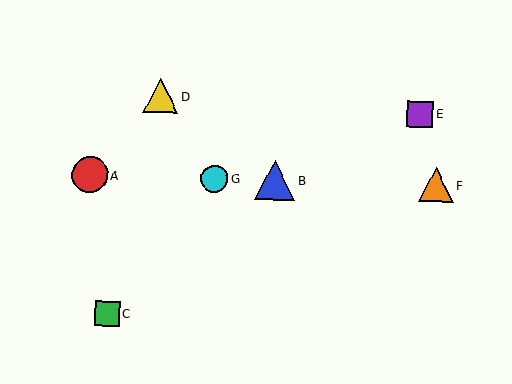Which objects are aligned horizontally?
Objects A, B, F, G are aligned horizontally.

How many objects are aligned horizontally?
4 objects (A, B, F, G) are aligned horizontally.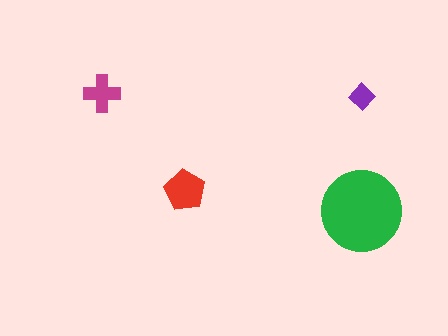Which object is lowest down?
The green circle is bottommost.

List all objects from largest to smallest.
The green circle, the red pentagon, the magenta cross, the purple diamond.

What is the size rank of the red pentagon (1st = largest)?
2nd.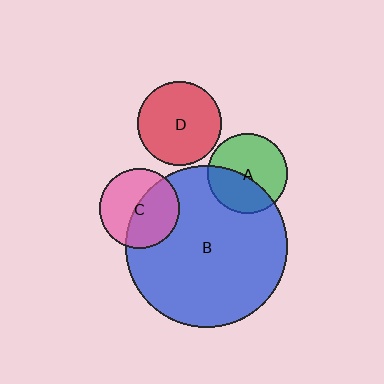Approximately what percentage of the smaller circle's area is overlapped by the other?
Approximately 50%.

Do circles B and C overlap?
Yes.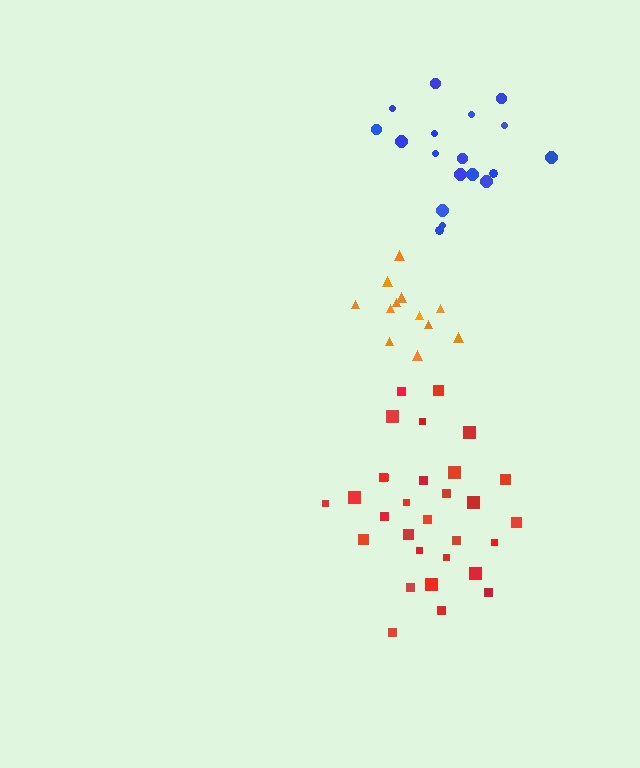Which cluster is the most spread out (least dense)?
Blue.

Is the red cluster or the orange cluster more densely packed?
Orange.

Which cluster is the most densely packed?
Orange.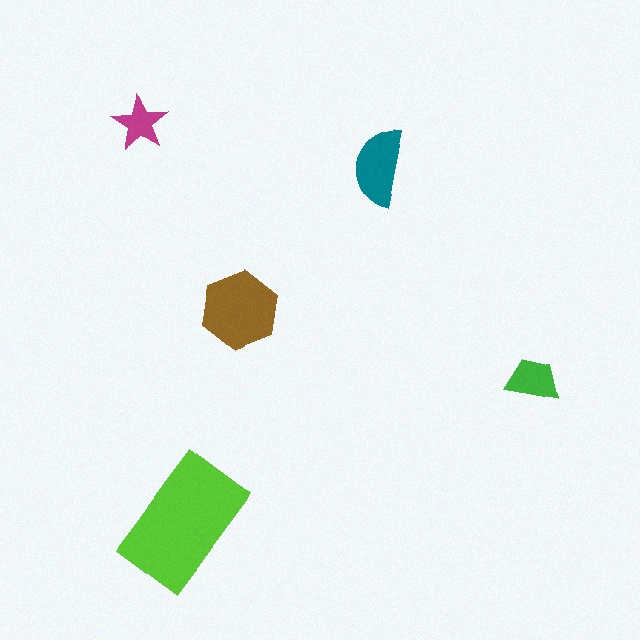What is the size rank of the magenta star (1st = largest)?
5th.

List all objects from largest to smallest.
The lime rectangle, the brown hexagon, the teal semicircle, the green trapezoid, the magenta star.